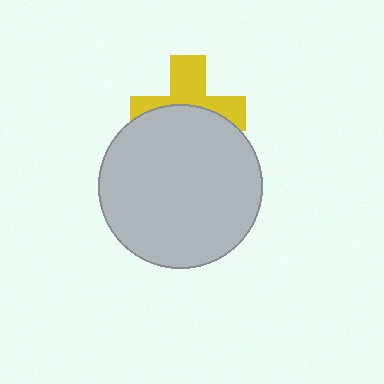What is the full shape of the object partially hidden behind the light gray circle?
The partially hidden object is a yellow cross.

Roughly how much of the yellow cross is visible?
About half of it is visible (roughly 47%).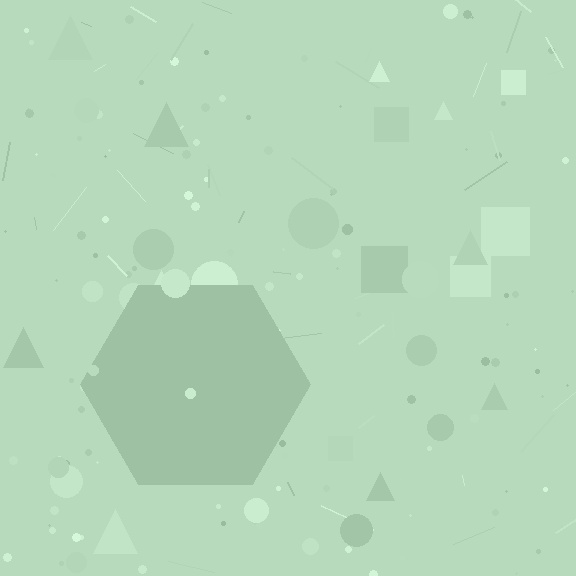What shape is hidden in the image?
A hexagon is hidden in the image.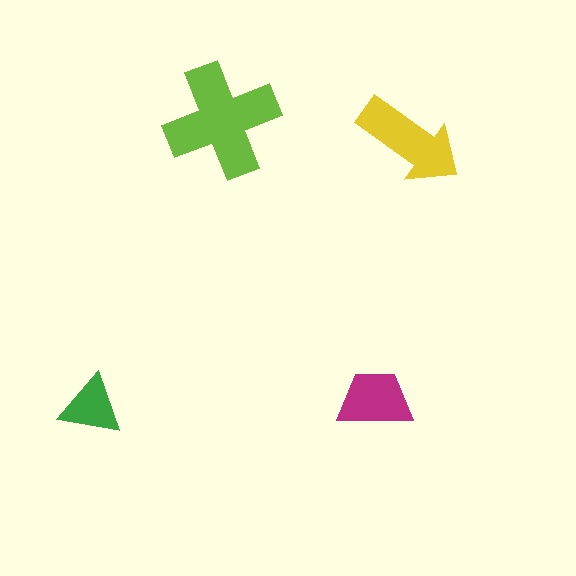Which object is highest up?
The lime cross is topmost.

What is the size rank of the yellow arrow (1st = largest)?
2nd.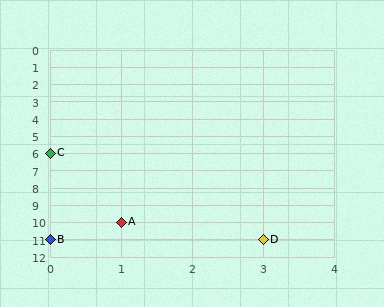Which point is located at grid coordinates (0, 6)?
Point C is at (0, 6).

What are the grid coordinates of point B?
Point B is at grid coordinates (0, 11).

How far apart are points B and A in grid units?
Points B and A are 1 column and 1 row apart (about 1.4 grid units diagonally).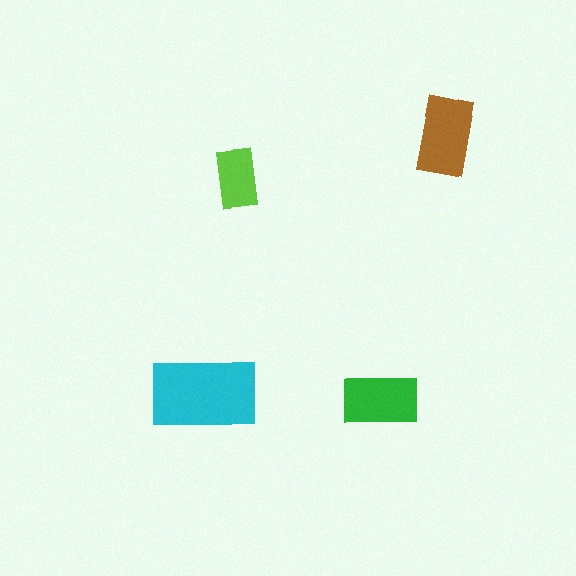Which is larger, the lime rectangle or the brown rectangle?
The brown one.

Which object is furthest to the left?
The cyan rectangle is leftmost.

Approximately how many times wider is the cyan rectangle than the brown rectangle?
About 1.5 times wider.